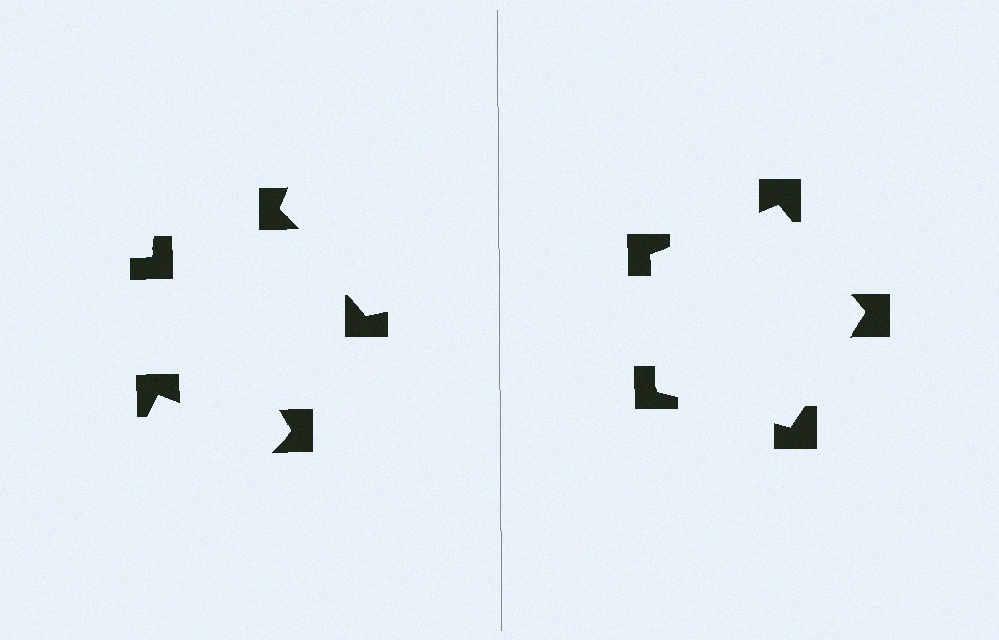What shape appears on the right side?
An illusory pentagon.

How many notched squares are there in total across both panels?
10 — 5 on each side.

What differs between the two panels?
The notched squares are positioned identically on both sides; only the wedge orientations differ. On the right they align to a pentagon; on the left they are misaligned.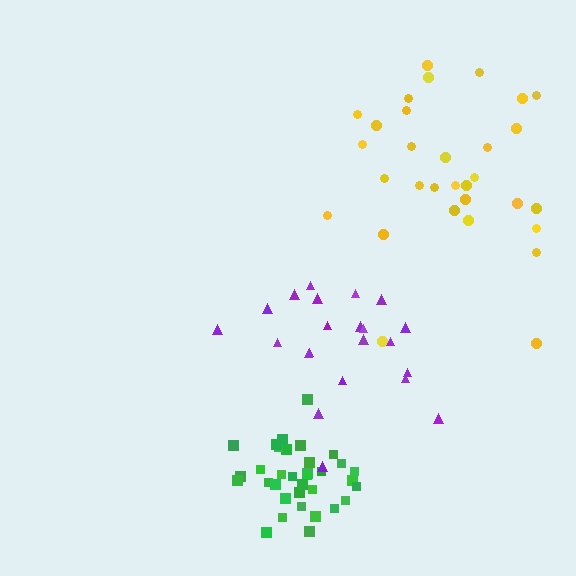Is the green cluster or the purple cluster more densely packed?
Green.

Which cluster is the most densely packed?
Green.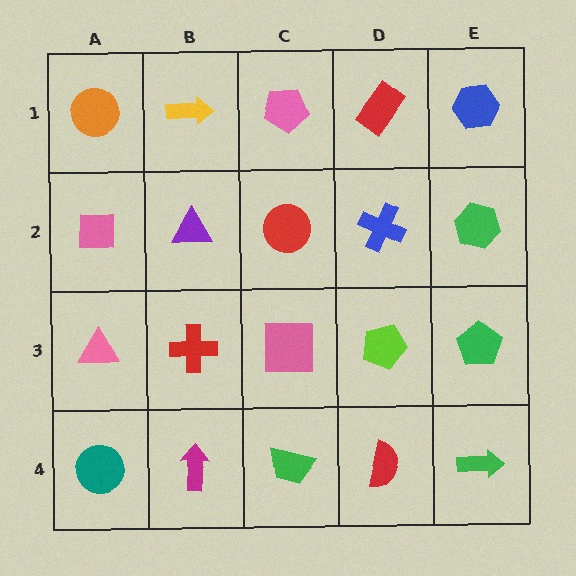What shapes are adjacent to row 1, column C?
A red circle (row 2, column C), a yellow arrow (row 1, column B), a red rectangle (row 1, column D).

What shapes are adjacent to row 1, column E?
A green hexagon (row 2, column E), a red rectangle (row 1, column D).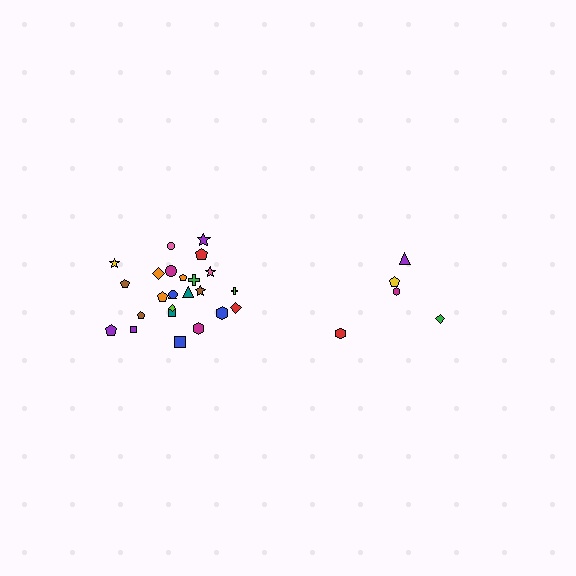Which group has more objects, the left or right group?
The left group.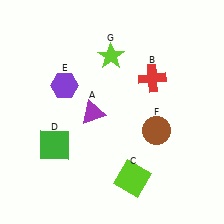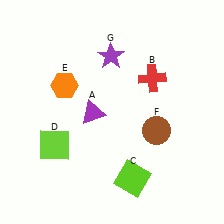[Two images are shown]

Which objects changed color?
D changed from green to lime. E changed from purple to orange. G changed from lime to purple.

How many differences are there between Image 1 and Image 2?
There are 3 differences between the two images.